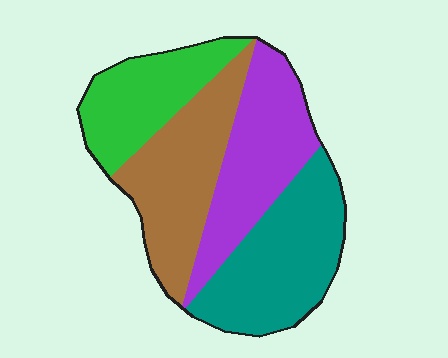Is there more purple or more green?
Purple.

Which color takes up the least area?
Green, at roughly 20%.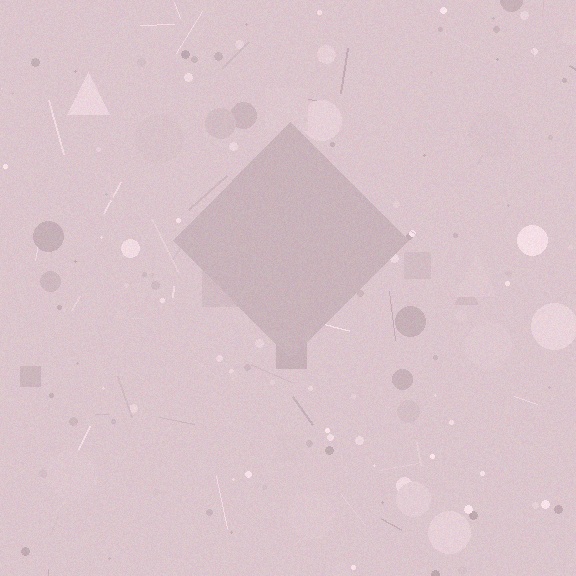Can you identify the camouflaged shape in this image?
The camouflaged shape is a diamond.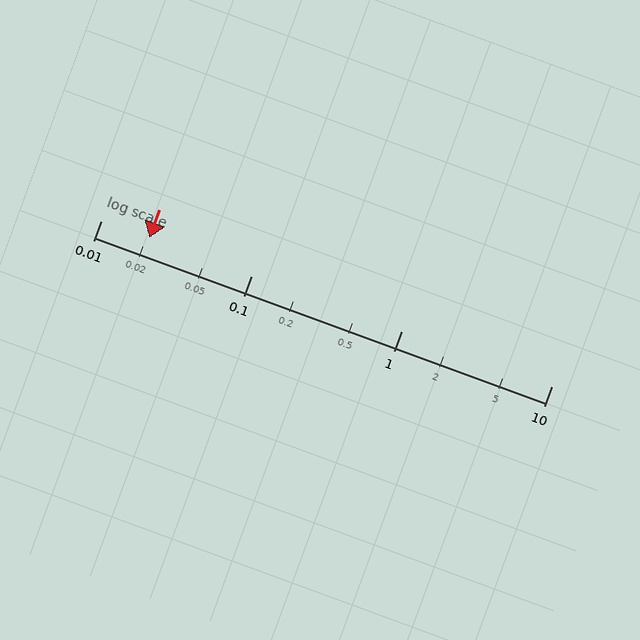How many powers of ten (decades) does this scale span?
The scale spans 3 decades, from 0.01 to 10.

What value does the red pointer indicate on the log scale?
The pointer indicates approximately 0.021.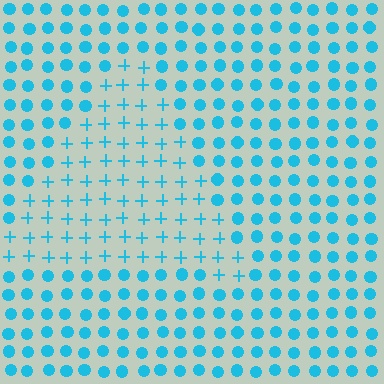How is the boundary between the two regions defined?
The boundary is defined by a change in element shape: plus signs inside vs. circles outside. All elements share the same color and spacing.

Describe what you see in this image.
The image is filled with small cyan elements arranged in a uniform grid. A triangle-shaped region contains plus signs, while the surrounding area contains circles. The boundary is defined purely by the change in element shape.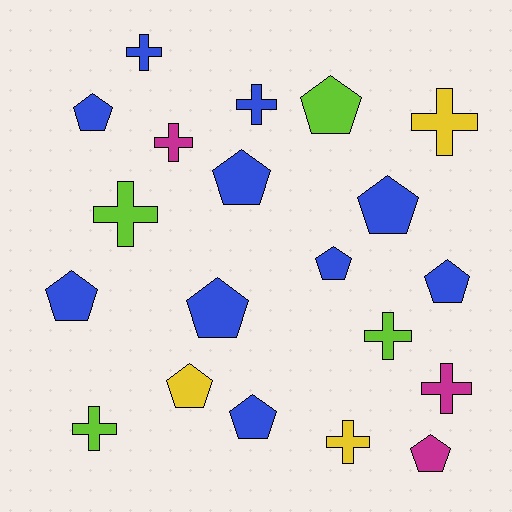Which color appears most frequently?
Blue, with 10 objects.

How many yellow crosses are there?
There are 2 yellow crosses.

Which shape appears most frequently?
Pentagon, with 11 objects.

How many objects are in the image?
There are 20 objects.